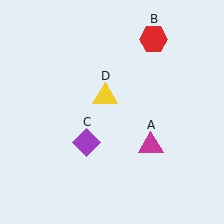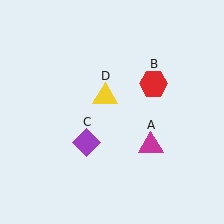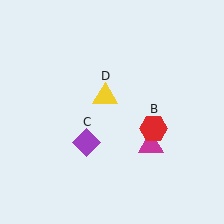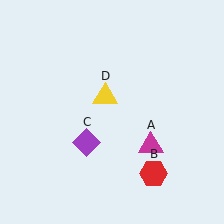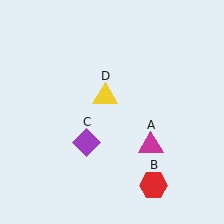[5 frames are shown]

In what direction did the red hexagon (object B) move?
The red hexagon (object B) moved down.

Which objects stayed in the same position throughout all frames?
Magenta triangle (object A) and purple diamond (object C) and yellow triangle (object D) remained stationary.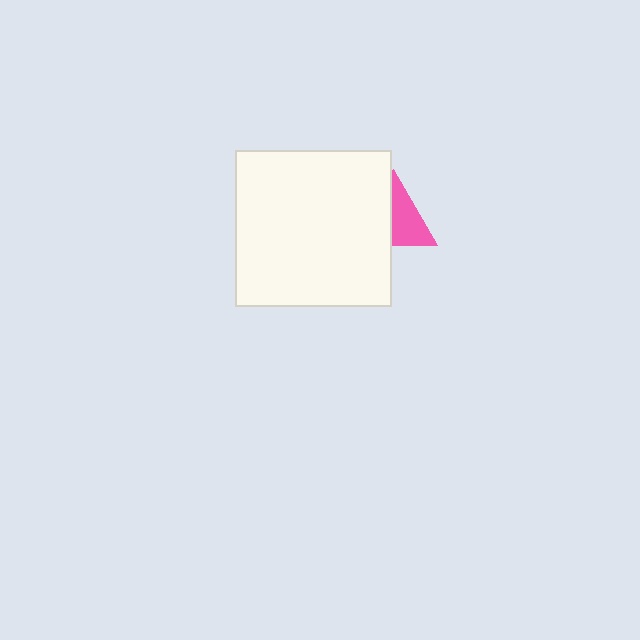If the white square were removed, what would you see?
You would see the complete pink triangle.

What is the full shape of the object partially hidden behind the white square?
The partially hidden object is a pink triangle.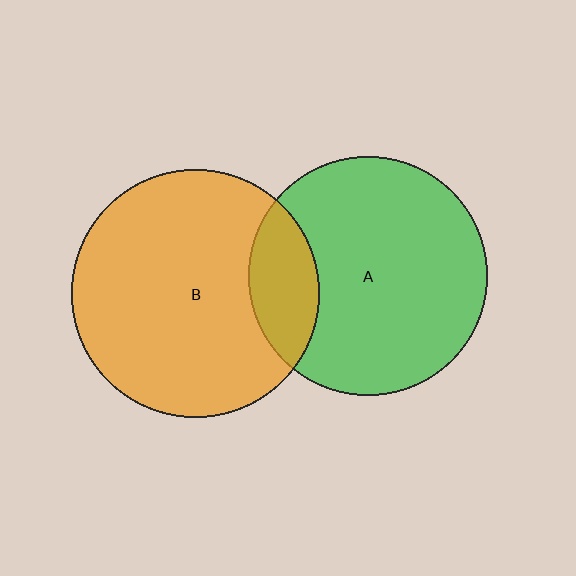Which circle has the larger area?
Circle B (orange).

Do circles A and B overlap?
Yes.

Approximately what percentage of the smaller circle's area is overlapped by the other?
Approximately 20%.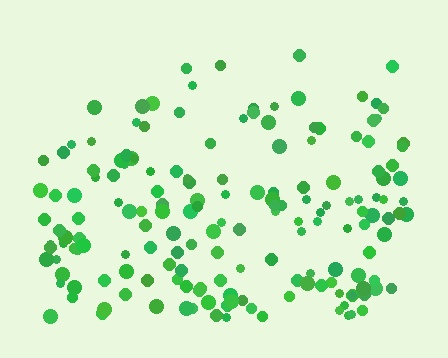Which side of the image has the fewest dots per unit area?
The top.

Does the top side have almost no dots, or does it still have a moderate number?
Still a moderate number, just noticeably fewer than the bottom.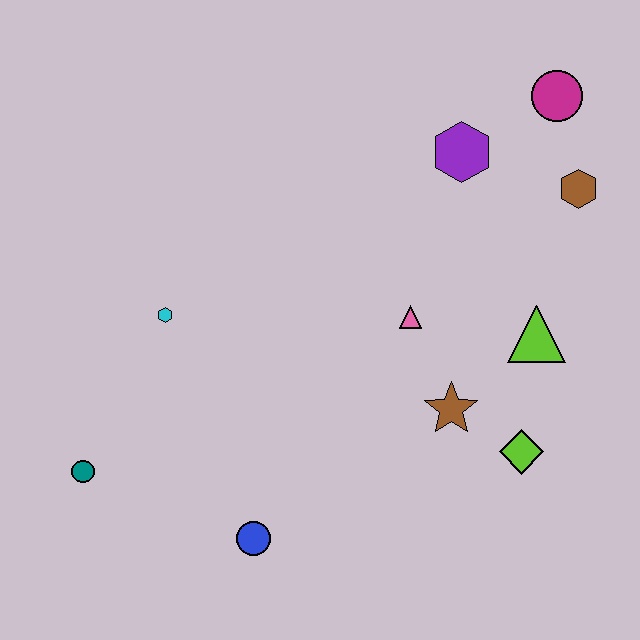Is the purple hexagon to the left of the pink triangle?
No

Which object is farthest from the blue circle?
The magenta circle is farthest from the blue circle.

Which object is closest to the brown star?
The lime diamond is closest to the brown star.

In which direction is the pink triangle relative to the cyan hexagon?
The pink triangle is to the right of the cyan hexagon.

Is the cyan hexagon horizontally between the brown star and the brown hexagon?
No